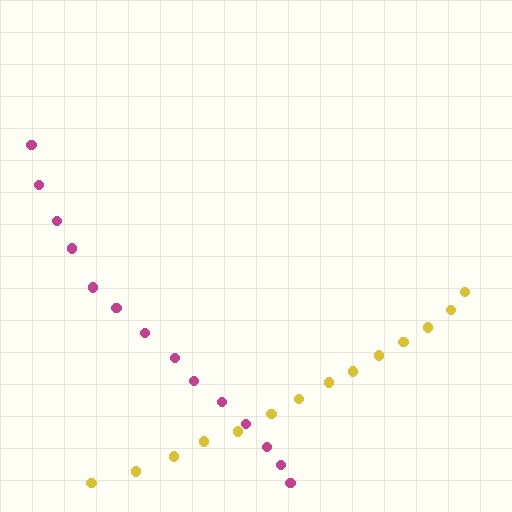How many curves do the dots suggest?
There are 2 distinct paths.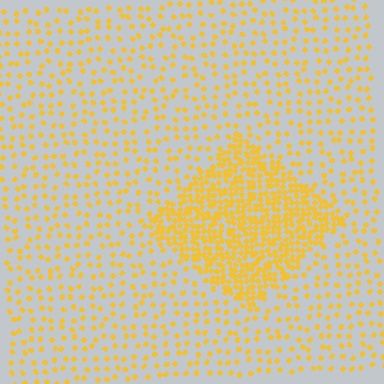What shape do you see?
I see a diamond.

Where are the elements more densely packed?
The elements are more densely packed inside the diamond boundary.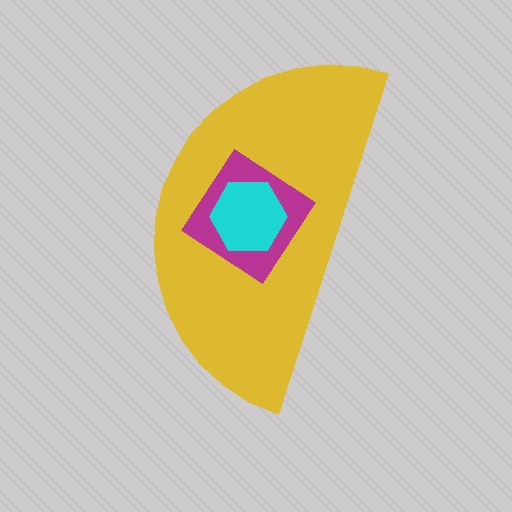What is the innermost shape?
The cyan hexagon.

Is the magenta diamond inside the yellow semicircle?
Yes.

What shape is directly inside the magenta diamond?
The cyan hexagon.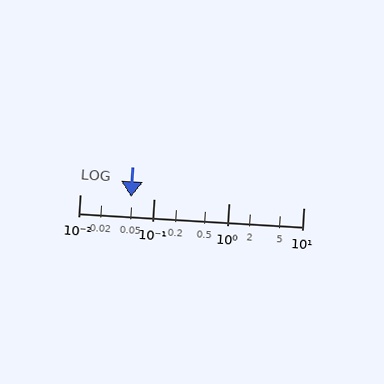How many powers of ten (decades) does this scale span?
The scale spans 3 decades, from 0.01 to 10.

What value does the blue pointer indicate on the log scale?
The pointer indicates approximately 0.049.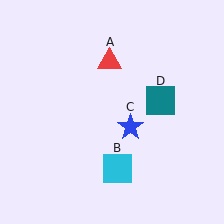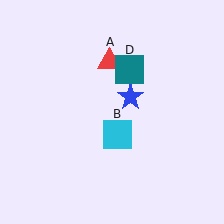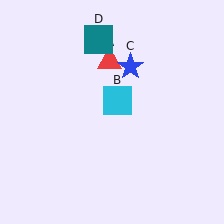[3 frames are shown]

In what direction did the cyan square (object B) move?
The cyan square (object B) moved up.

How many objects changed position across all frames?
3 objects changed position: cyan square (object B), blue star (object C), teal square (object D).